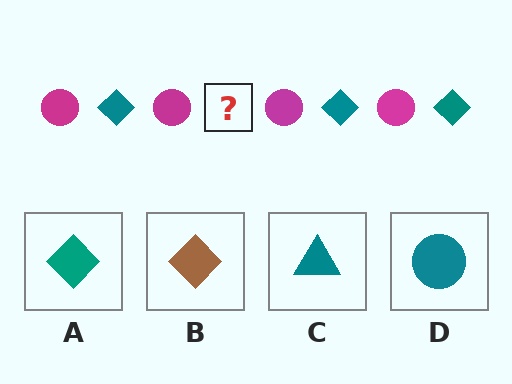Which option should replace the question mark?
Option A.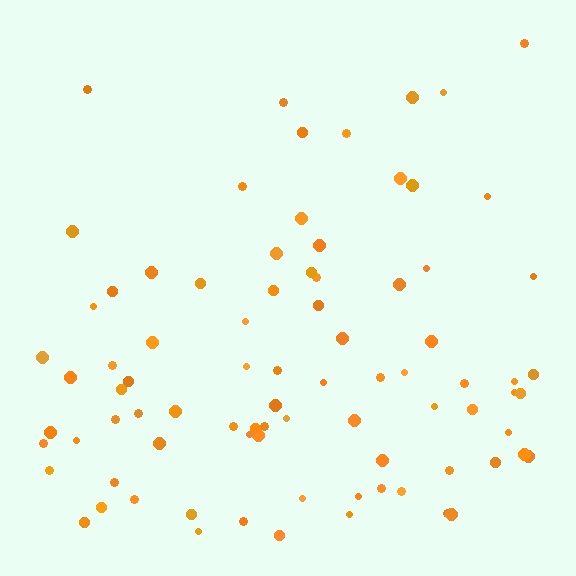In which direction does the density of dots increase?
From top to bottom, with the bottom side densest.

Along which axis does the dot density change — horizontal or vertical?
Vertical.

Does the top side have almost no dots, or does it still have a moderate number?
Still a moderate number, just noticeably fewer than the bottom.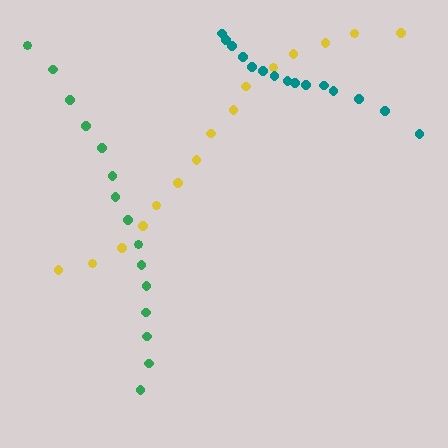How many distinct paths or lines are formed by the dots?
There are 3 distinct paths.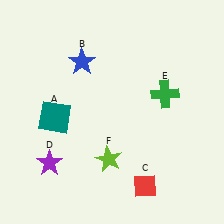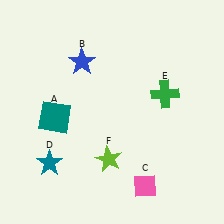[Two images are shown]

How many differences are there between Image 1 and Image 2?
There are 2 differences between the two images.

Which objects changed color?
C changed from red to pink. D changed from purple to teal.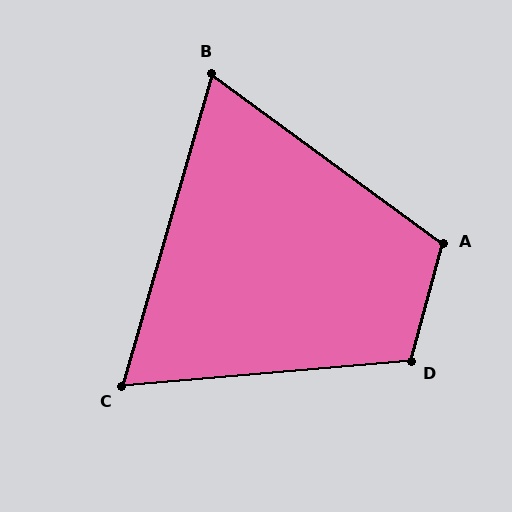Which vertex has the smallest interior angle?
C, at approximately 69 degrees.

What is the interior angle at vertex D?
Approximately 110 degrees (obtuse).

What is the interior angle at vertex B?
Approximately 70 degrees (acute).